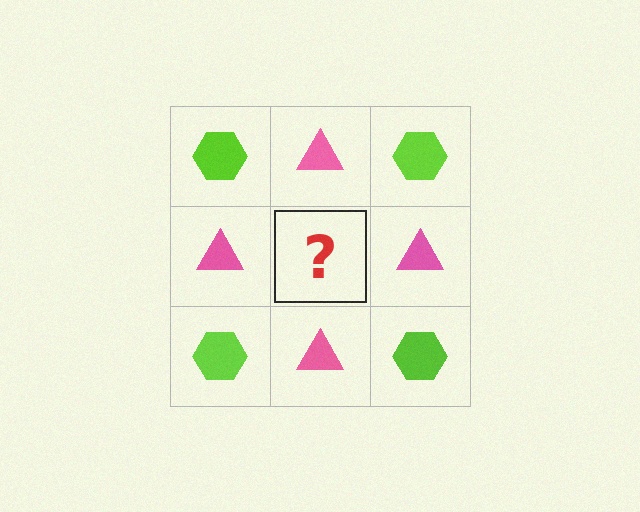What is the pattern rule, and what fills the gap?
The rule is that it alternates lime hexagon and pink triangle in a checkerboard pattern. The gap should be filled with a lime hexagon.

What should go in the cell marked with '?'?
The missing cell should contain a lime hexagon.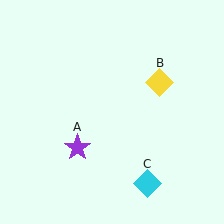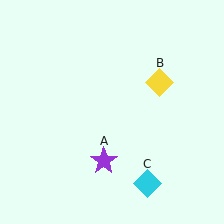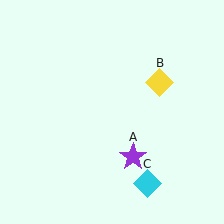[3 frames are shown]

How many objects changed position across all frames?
1 object changed position: purple star (object A).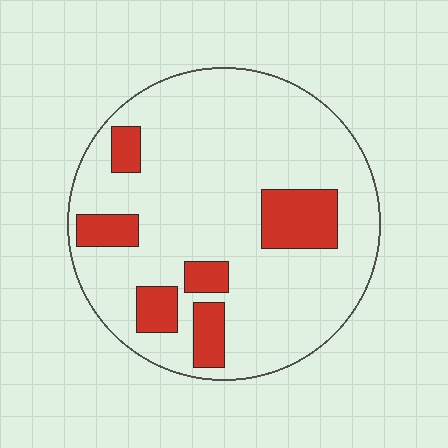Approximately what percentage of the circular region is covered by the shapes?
Approximately 20%.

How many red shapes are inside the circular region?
6.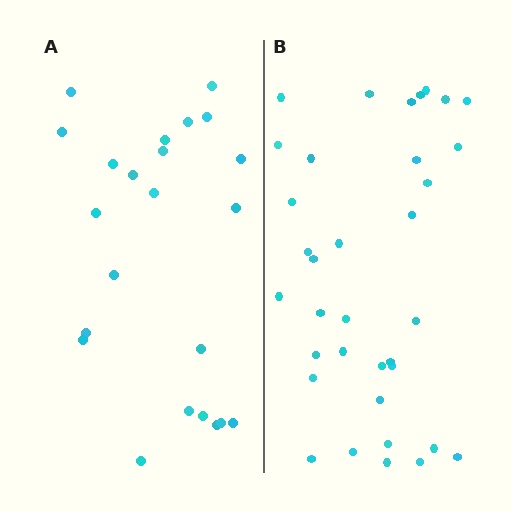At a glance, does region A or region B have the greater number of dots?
Region B (the right region) has more dots.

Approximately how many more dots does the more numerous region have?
Region B has roughly 12 or so more dots than region A.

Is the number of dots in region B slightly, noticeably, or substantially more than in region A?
Region B has substantially more. The ratio is roughly 1.5 to 1.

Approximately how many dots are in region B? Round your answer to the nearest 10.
About 40 dots. (The exact count is 35, which rounds to 40.)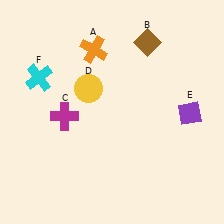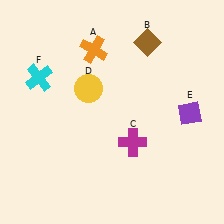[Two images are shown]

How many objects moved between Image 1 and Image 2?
1 object moved between the two images.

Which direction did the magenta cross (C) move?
The magenta cross (C) moved right.